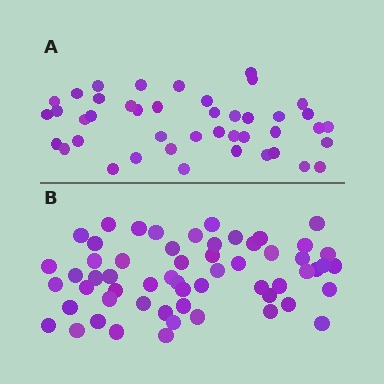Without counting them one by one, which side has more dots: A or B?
Region B (the bottom region) has more dots.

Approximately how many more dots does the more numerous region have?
Region B has approximately 15 more dots than region A.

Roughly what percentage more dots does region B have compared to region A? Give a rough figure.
About 35% more.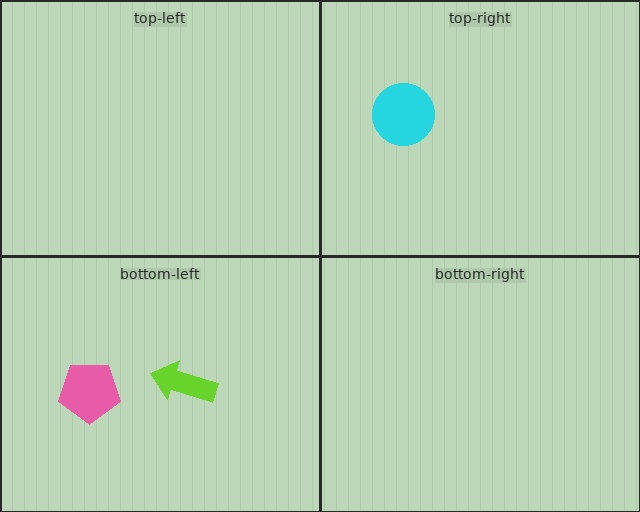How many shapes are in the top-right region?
1.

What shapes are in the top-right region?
The cyan circle.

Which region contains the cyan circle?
The top-right region.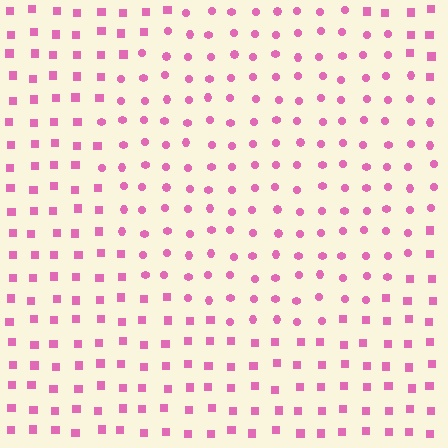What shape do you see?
I see a circle.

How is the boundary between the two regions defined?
The boundary is defined by a change in element shape: circles inside vs. squares outside. All elements share the same color and spacing.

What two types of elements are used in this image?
The image uses circles inside the circle region and squares outside it.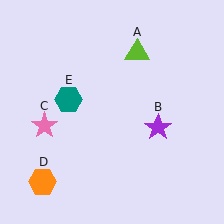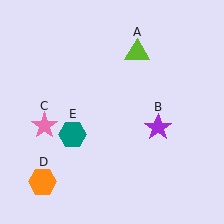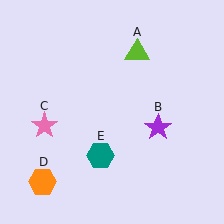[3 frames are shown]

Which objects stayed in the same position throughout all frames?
Lime triangle (object A) and purple star (object B) and pink star (object C) and orange hexagon (object D) remained stationary.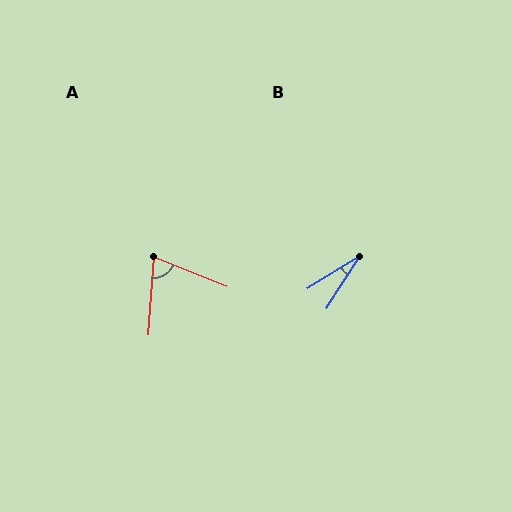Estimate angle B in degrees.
Approximately 26 degrees.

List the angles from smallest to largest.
B (26°), A (73°).